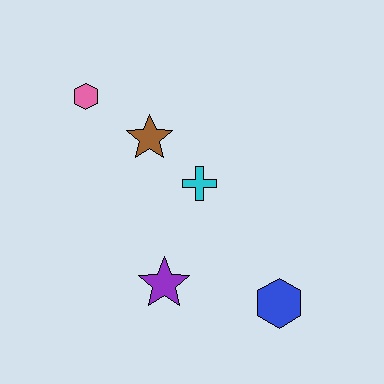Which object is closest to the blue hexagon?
The purple star is closest to the blue hexagon.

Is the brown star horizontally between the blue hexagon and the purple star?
No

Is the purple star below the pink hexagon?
Yes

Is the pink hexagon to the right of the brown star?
No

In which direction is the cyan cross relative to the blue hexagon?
The cyan cross is above the blue hexagon.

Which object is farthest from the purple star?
The pink hexagon is farthest from the purple star.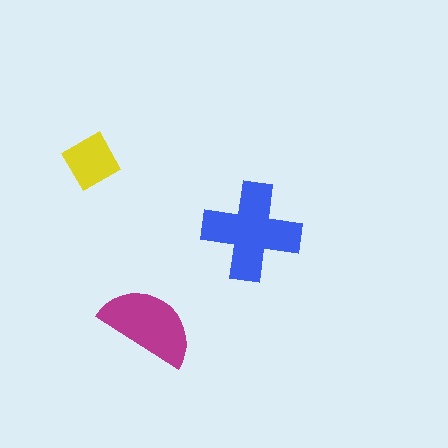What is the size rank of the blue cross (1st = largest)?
1st.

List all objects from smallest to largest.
The yellow diamond, the magenta semicircle, the blue cross.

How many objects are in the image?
There are 3 objects in the image.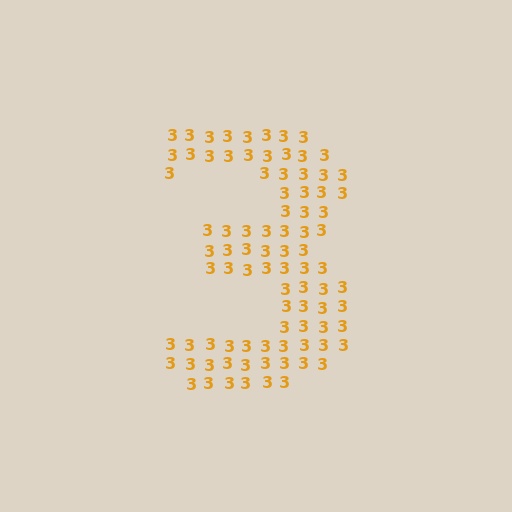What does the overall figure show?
The overall figure shows the digit 3.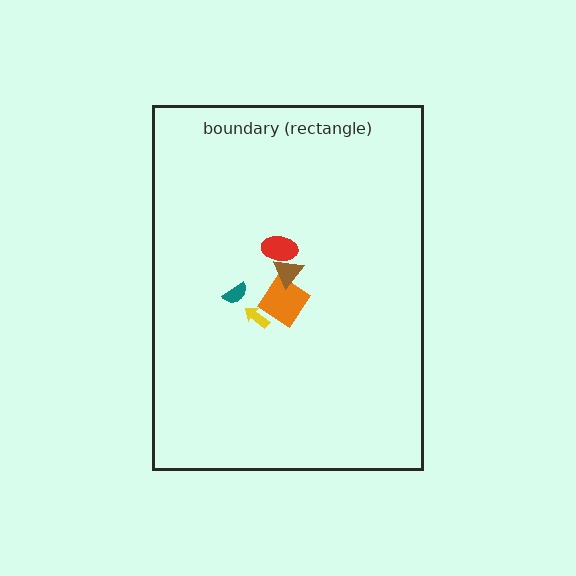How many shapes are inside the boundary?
5 inside, 0 outside.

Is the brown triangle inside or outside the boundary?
Inside.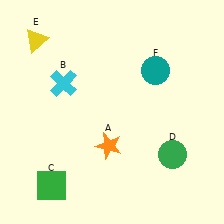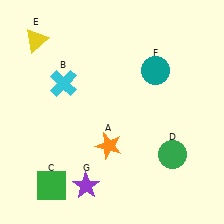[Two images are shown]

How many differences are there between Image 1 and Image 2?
There is 1 difference between the two images.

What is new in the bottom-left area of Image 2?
A purple star (G) was added in the bottom-left area of Image 2.